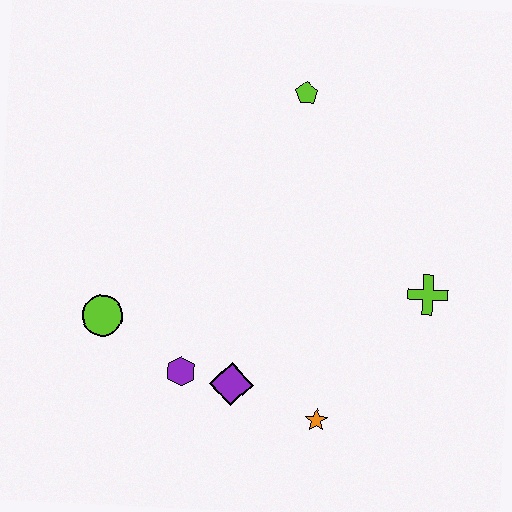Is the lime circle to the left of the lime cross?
Yes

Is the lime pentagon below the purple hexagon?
No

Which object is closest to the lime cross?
The orange star is closest to the lime cross.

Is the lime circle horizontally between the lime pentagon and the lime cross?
No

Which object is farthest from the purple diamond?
The lime pentagon is farthest from the purple diamond.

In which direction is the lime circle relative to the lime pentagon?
The lime circle is below the lime pentagon.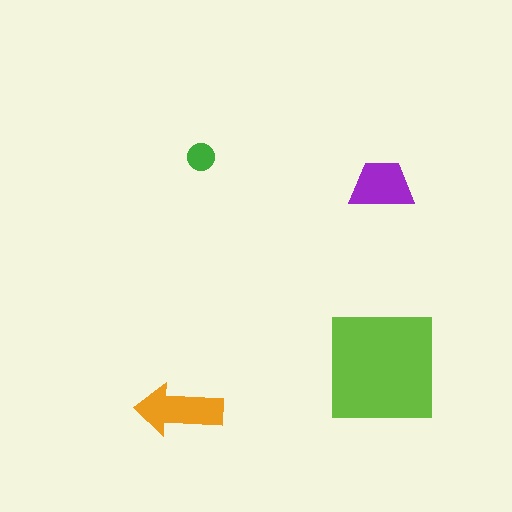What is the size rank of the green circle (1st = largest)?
4th.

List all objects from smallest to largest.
The green circle, the purple trapezoid, the orange arrow, the lime square.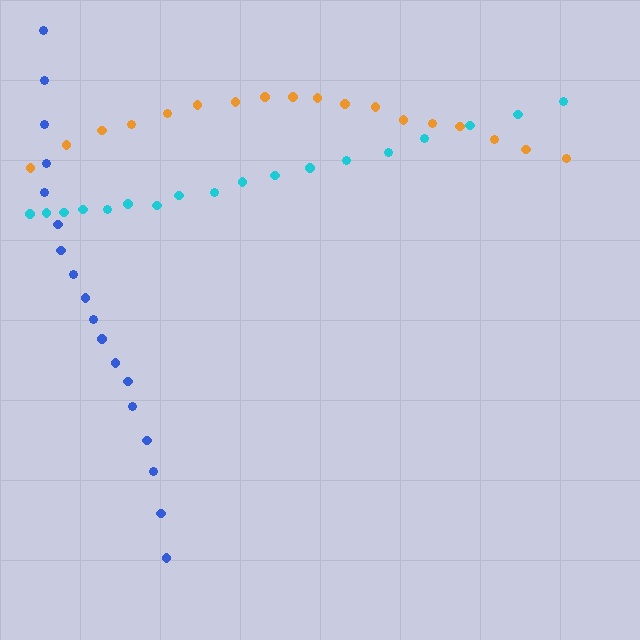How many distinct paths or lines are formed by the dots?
There are 3 distinct paths.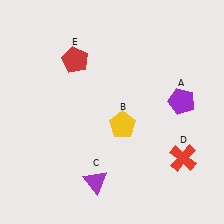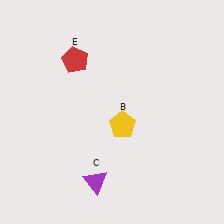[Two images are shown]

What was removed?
The red cross (D), the purple pentagon (A) were removed in Image 2.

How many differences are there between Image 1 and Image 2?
There are 2 differences between the two images.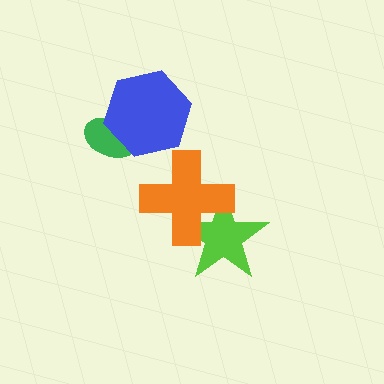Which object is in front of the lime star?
The orange cross is in front of the lime star.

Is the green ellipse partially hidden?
Yes, it is partially covered by another shape.